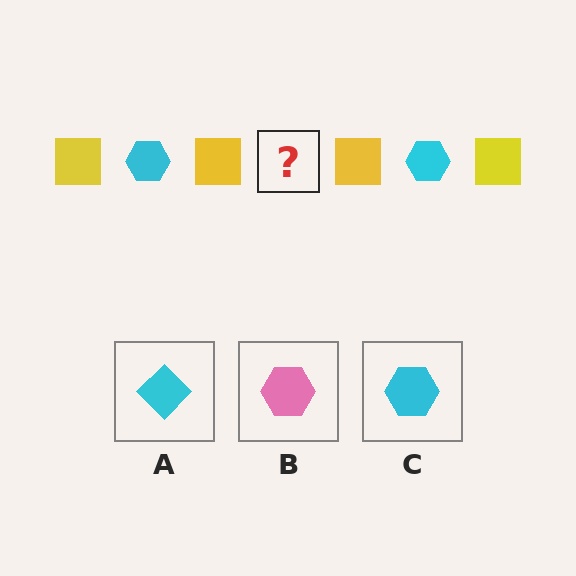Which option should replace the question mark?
Option C.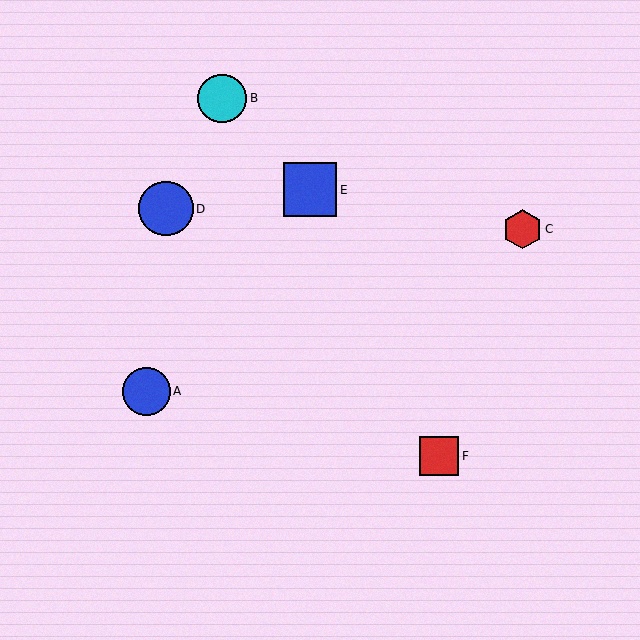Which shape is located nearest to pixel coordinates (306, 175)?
The blue square (labeled E) at (310, 190) is nearest to that location.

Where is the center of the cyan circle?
The center of the cyan circle is at (222, 98).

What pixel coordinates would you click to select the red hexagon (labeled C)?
Click at (522, 229) to select the red hexagon C.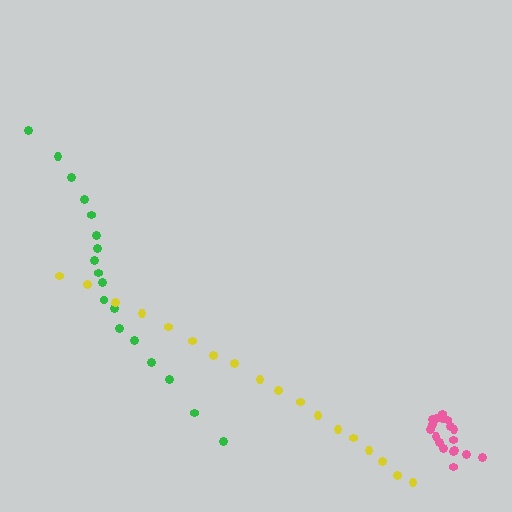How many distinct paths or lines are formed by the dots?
There are 3 distinct paths.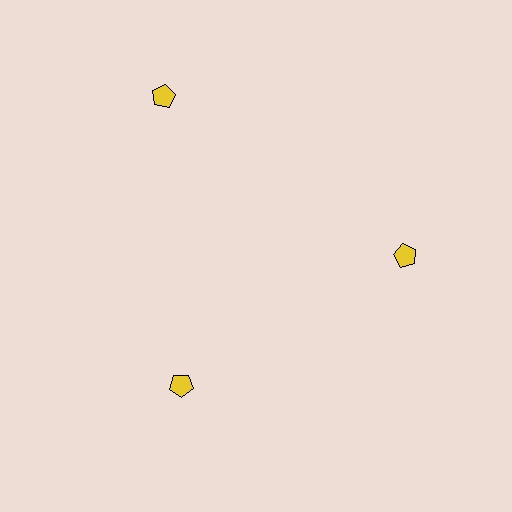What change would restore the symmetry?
The symmetry would be restored by moving it inward, back onto the ring so that all 3 pentagons sit at equal angles and equal distance from the center.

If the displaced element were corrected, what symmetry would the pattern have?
It would have 3-fold rotational symmetry — the pattern would map onto itself every 120 degrees.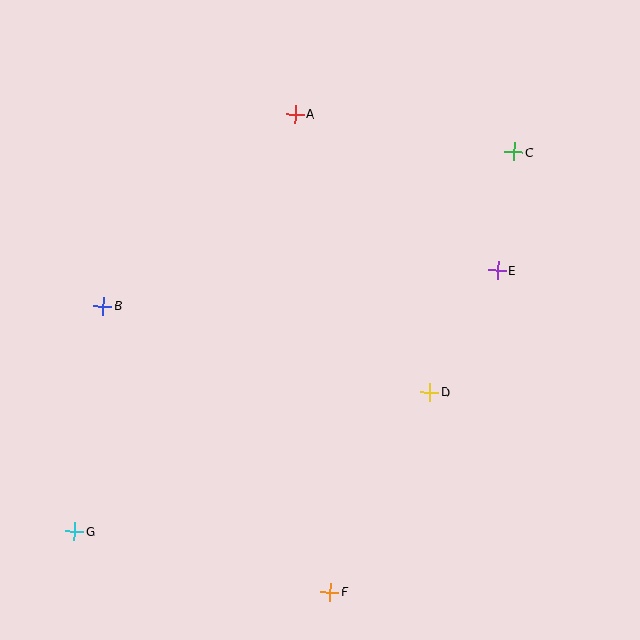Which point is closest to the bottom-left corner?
Point G is closest to the bottom-left corner.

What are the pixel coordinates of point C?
Point C is at (514, 152).